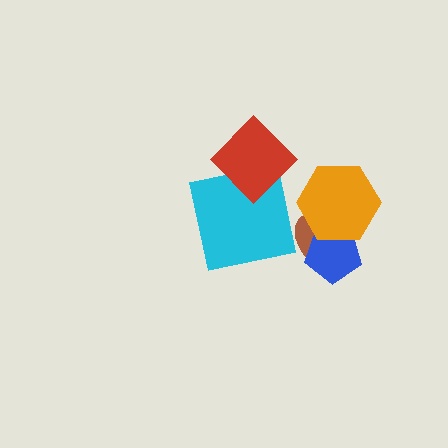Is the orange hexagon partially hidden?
No, no other shape covers it.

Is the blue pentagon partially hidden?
Yes, it is partially covered by another shape.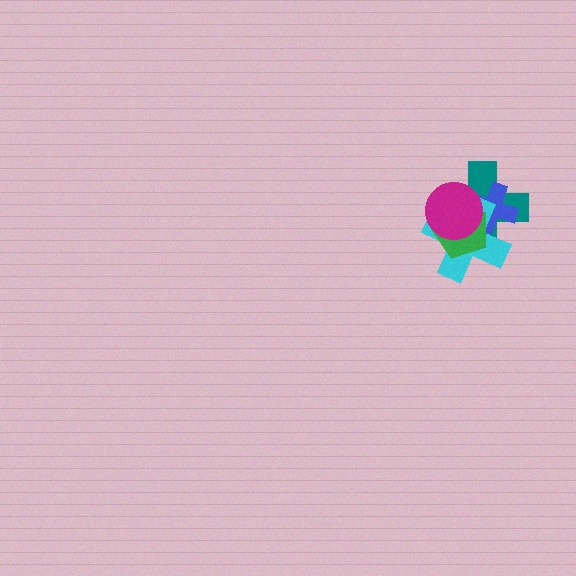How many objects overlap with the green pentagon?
4 objects overlap with the green pentagon.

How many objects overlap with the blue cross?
4 objects overlap with the blue cross.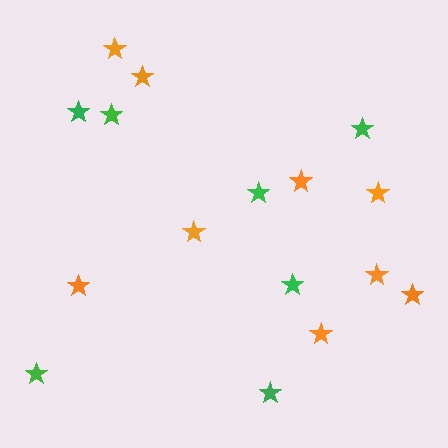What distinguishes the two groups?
There are 2 groups: one group of green stars (7) and one group of orange stars (9).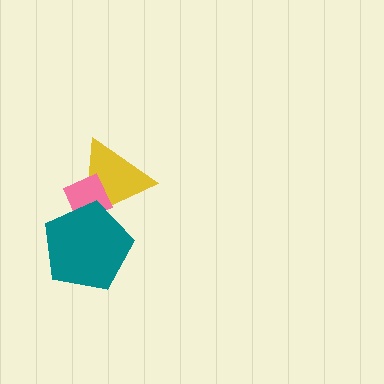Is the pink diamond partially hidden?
Yes, it is partially covered by another shape.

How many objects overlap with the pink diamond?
2 objects overlap with the pink diamond.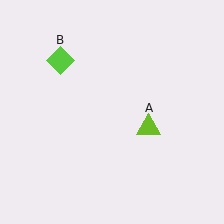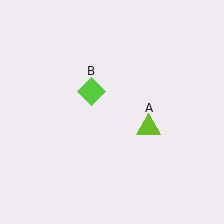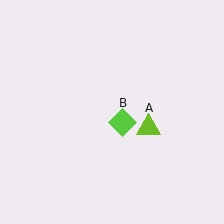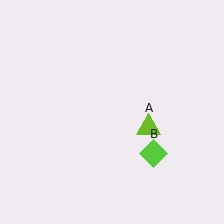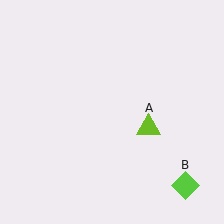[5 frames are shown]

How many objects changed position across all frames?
1 object changed position: lime diamond (object B).